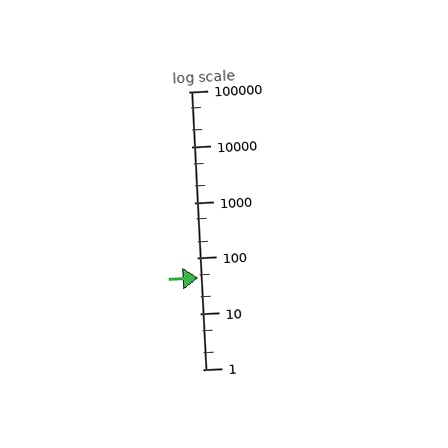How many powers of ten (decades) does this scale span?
The scale spans 5 decades, from 1 to 100000.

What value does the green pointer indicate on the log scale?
The pointer indicates approximately 45.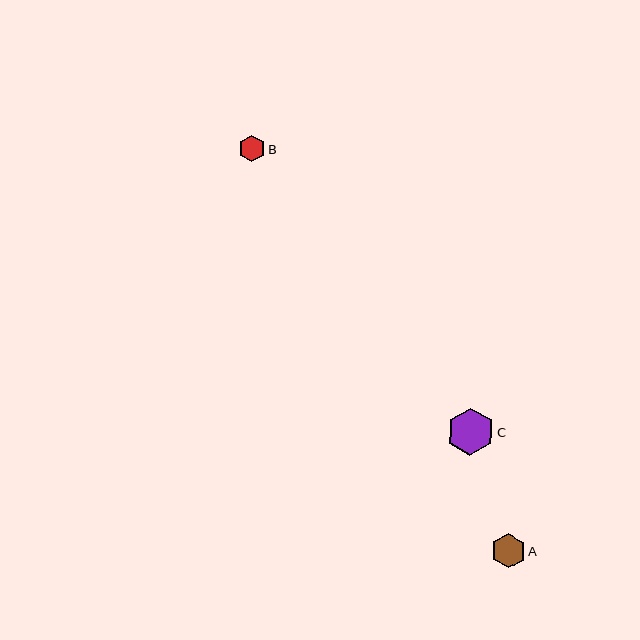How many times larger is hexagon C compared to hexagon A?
Hexagon C is approximately 1.4 times the size of hexagon A.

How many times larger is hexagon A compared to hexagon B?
Hexagon A is approximately 1.3 times the size of hexagon B.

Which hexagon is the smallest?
Hexagon B is the smallest with a size of approximately 27 pixels.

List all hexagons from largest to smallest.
From largest to smallest: C, A, B.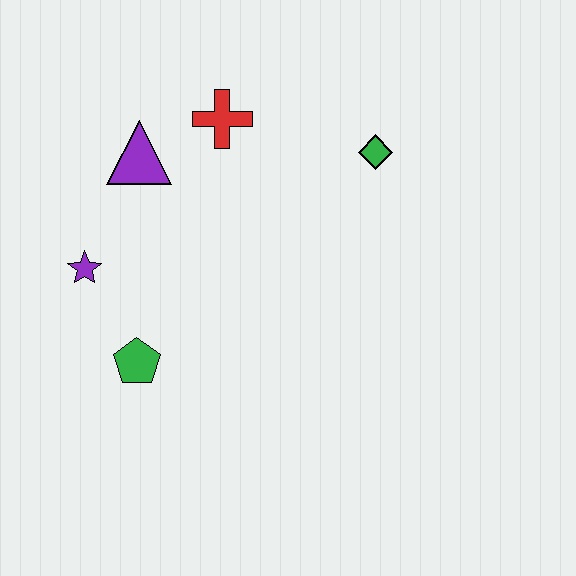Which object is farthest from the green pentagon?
The green diamond is farthest from the green pentagon.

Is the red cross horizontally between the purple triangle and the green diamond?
Yes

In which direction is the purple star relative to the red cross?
The purple star is below the red cross.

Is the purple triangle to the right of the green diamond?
No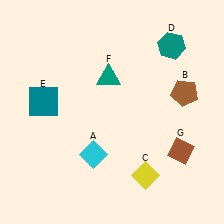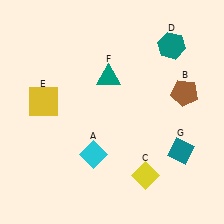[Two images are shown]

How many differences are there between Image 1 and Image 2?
There are 2 differences between the two images.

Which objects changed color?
E changed from teal to yellow. G changed from brown to teal.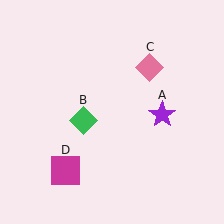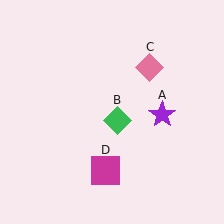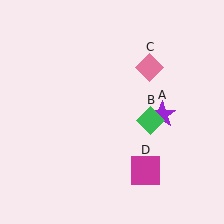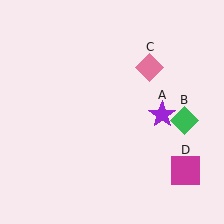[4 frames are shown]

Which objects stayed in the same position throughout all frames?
Purple star (object A) and pink diamond (object C) remained stationary.